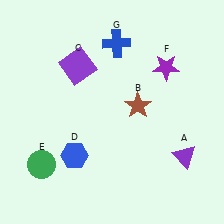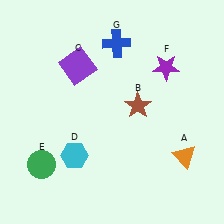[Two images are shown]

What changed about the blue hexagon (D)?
In Image 1, D is blue. In Image 2, it changed to cyan.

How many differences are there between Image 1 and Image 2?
There are 2 differences between the two images.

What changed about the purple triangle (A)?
In Image 1, A is purple. In Image 2, it changed to orange.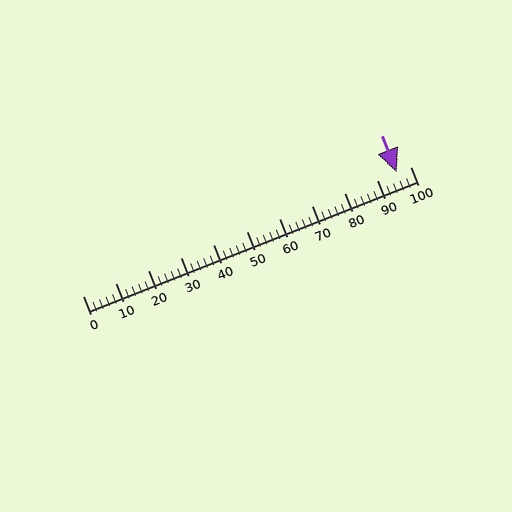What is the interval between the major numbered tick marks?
The major tick marks are spaced 10 units apart.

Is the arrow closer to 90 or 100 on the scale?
The arrow is closer to 100.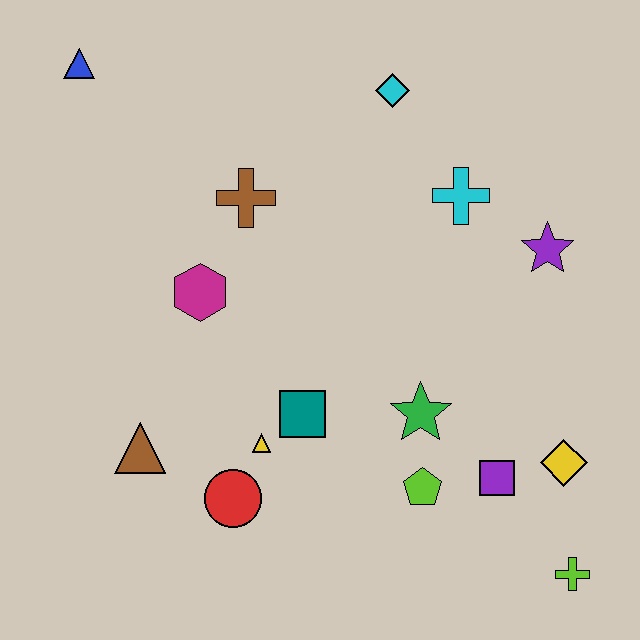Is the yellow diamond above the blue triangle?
No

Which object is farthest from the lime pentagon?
The blue triangle is farthest from the lime pentagon.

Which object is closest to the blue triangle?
The brown cross is closest to the blue triangle.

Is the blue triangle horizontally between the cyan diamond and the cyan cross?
No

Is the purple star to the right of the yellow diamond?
No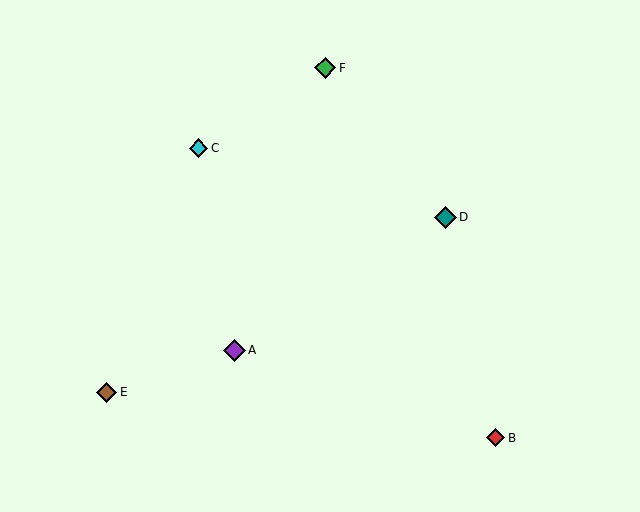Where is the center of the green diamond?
The center of the green diamond is at (325, 68).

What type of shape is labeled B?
Shape B is a red diamond.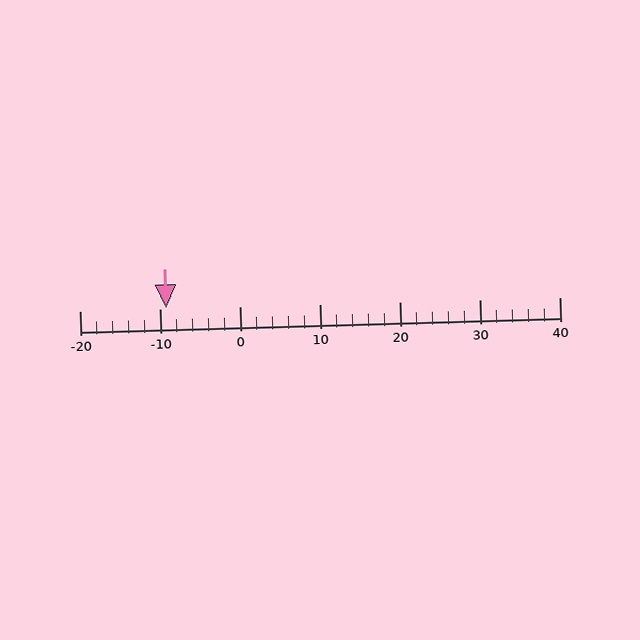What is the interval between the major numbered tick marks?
The major tick marks are spaced 10 units apart.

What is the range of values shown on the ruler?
The ruler shows values from -20 to 40.